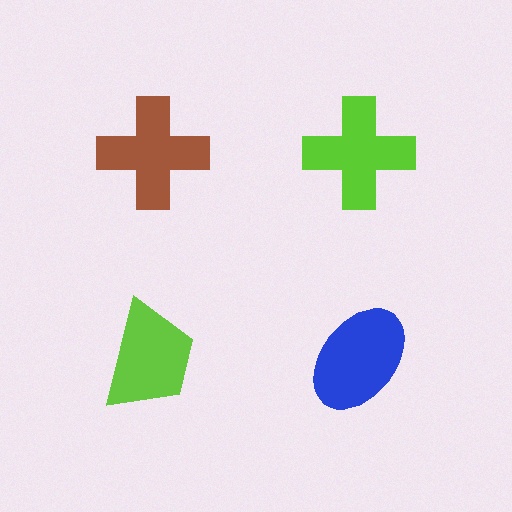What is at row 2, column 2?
A blue ellipse.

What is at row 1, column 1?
A brown cross.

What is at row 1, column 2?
A lime cross.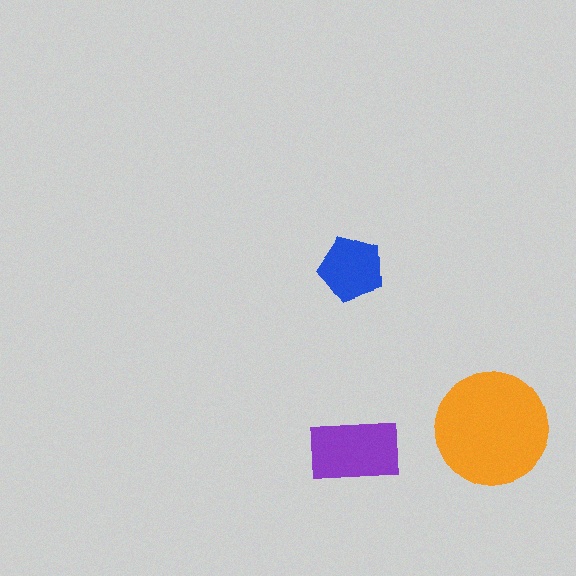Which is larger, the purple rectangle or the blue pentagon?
The purple rectangle.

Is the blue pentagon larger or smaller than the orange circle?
Smaller.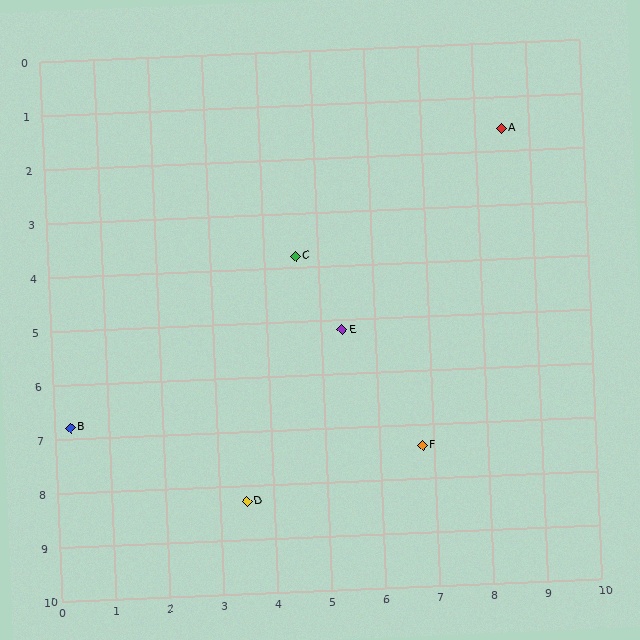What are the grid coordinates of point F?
Point F is at approximately (6.8, 7.4).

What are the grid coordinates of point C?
Point C is at approximately (4.6, 3.8).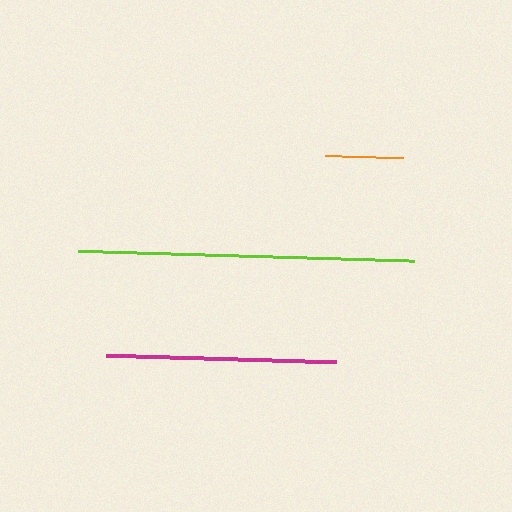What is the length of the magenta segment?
The magenta segment is approximately 230 pixels long.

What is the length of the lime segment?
The lime segment is approximately 336 pixels long.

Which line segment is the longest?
The lime line is the longest at approximately 336 pixels.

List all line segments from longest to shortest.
From longest to shortest: lime, magenta, orange.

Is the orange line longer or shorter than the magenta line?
The magenta line is longer than the orange line.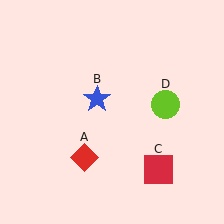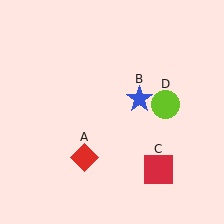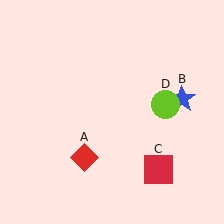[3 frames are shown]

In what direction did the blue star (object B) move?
The blue star (object B) moved right.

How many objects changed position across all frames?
1 object changed position: blue star (object B).